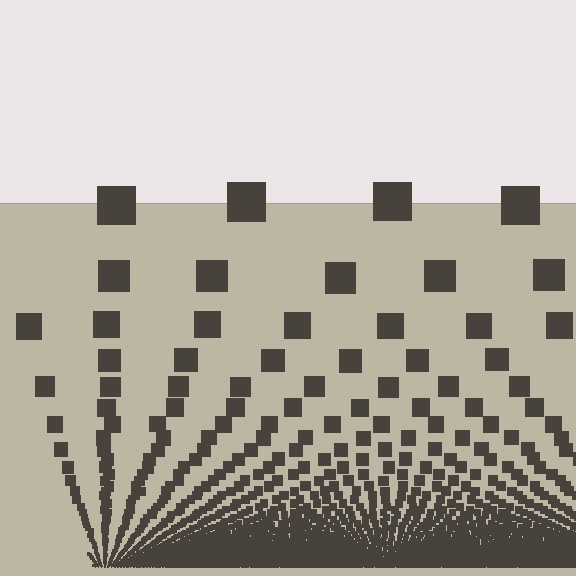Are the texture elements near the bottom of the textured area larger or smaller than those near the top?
Smaller. The gradient is inverted — elements near the bottom are smaller and denser.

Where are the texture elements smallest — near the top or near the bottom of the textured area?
Near the bottom.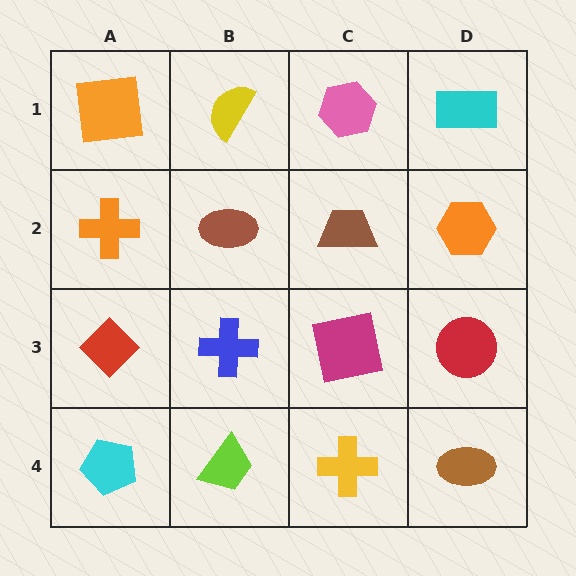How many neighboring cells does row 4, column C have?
3.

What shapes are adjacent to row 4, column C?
A magenta square (row 3, column C), a lime trapezoid (row 4, column B), a brown ellipse (row 4, column D).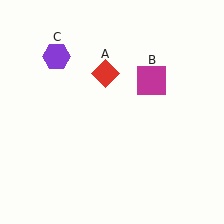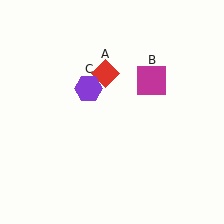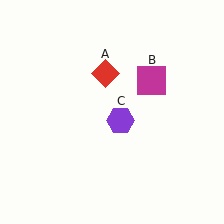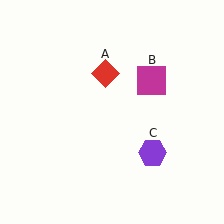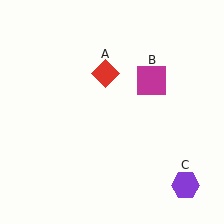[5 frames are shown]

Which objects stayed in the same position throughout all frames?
Red diamond (object A) and magenta square (object B) remained stationary.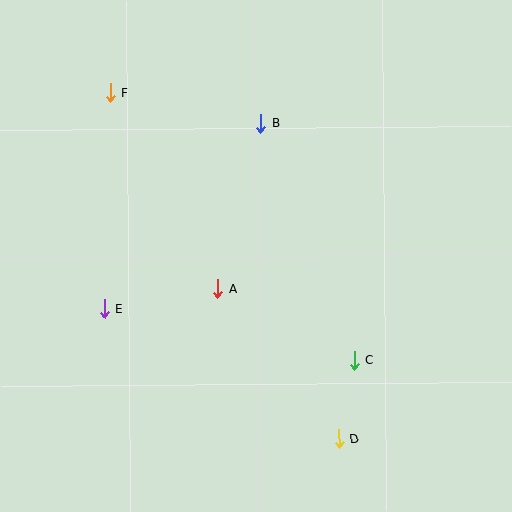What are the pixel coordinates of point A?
Point A is at (218, 289).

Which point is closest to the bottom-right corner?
Point D is closest to the bottom-right corner.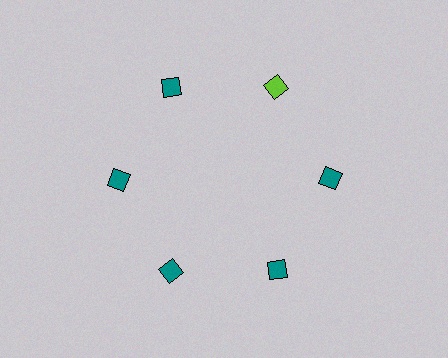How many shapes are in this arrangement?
There are 6 shapes arranged in a ring pattern.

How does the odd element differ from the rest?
It has a different color: lime instead of teal.